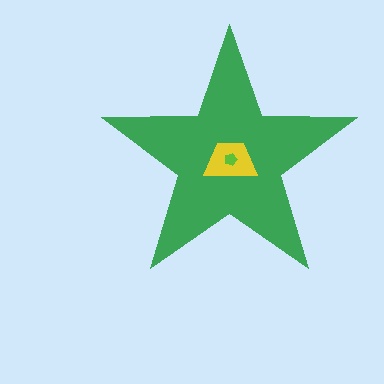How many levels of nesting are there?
3.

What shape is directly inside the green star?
The yellow trapezoid.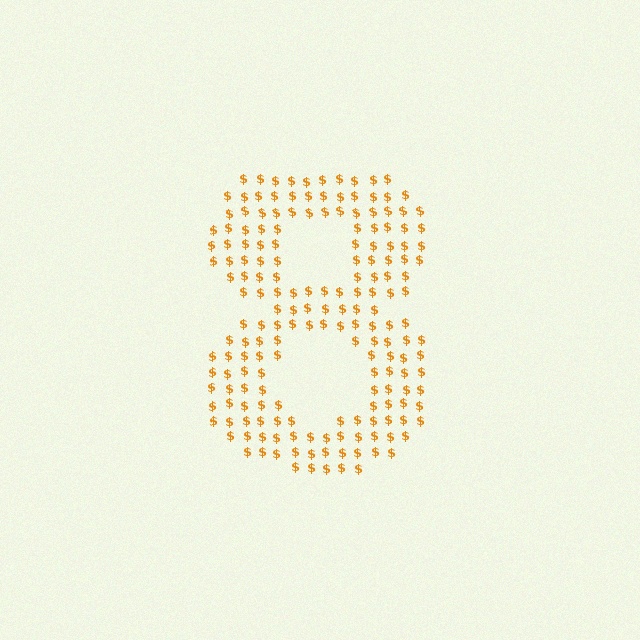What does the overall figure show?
The overall figure shows the digit 8.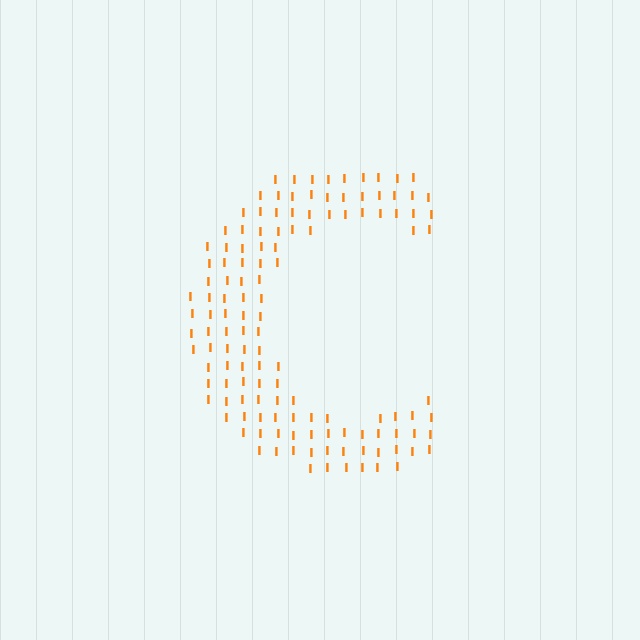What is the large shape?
The large shape is the letter C.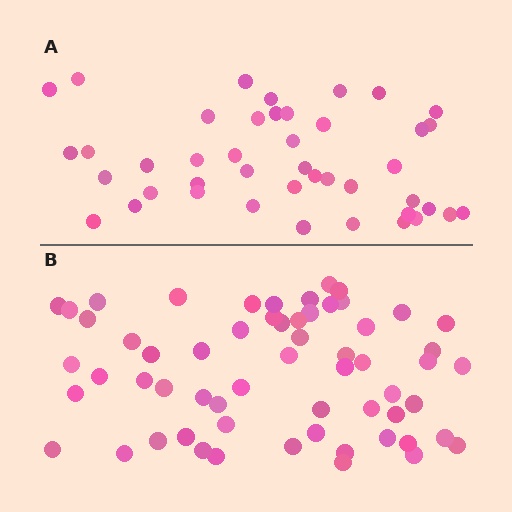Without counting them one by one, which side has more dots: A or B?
Region B (the bottom region) has more dots.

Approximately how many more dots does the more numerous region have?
Region B has approximately 15 more dots than region A.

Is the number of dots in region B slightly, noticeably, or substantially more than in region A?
Region B has noticeably more, but not dramatically so. The ratio is roughly 1.4 to 1.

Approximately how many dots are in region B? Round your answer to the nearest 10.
About 60 dots.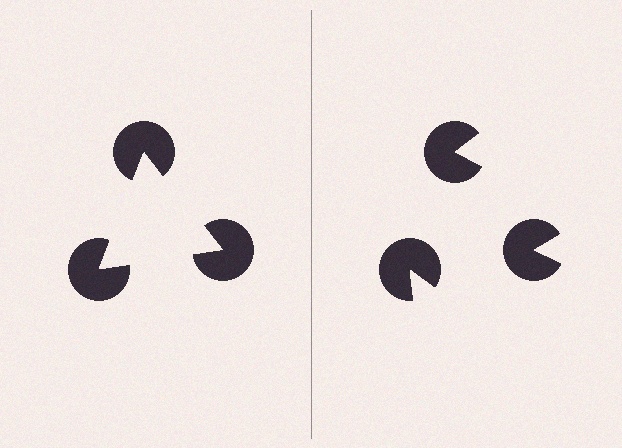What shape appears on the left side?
An illusory triangle.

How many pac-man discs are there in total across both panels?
6 — 3 on each side.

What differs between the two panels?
The pac-man discs are positioned identically on both sides; only the wedge orientations differ. On the left they align to a triangle; on the right they are misaligned.